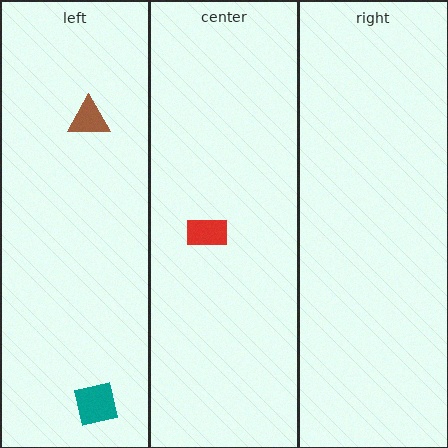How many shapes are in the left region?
2.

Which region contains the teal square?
The left region.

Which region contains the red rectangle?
The center region.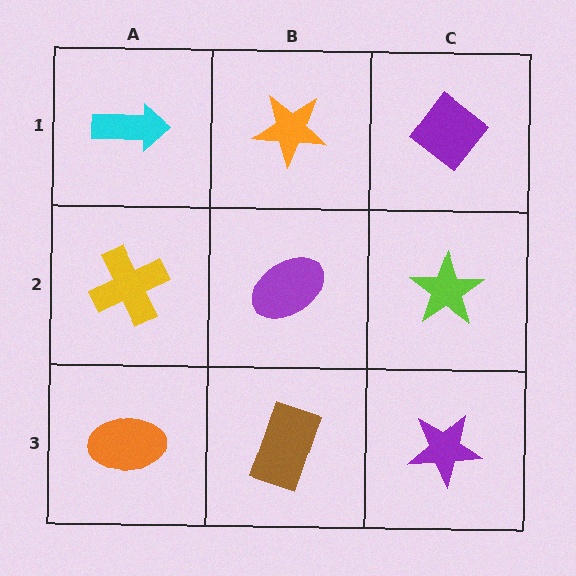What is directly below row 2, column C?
A purple star.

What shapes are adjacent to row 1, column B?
A purple ellipse (row 2, column B), a cyan arrow (row 1, column A), a purple diamond (row 1, column C).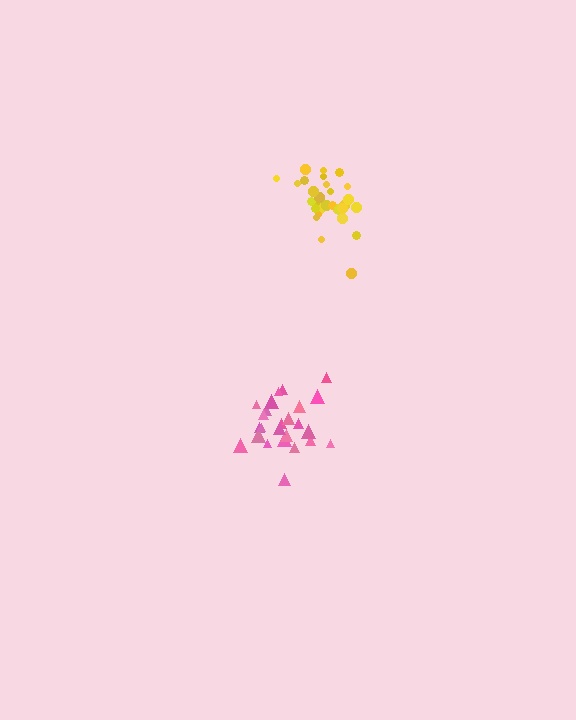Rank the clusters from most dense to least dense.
yellow, pink.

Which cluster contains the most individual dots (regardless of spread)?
Yellow (31).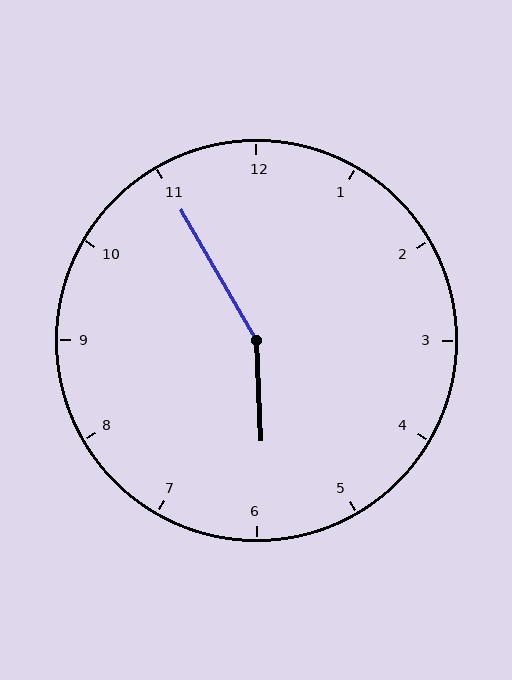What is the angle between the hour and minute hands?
Approximately 152 degrees.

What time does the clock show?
5:55.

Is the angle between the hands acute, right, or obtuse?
It is obtuse.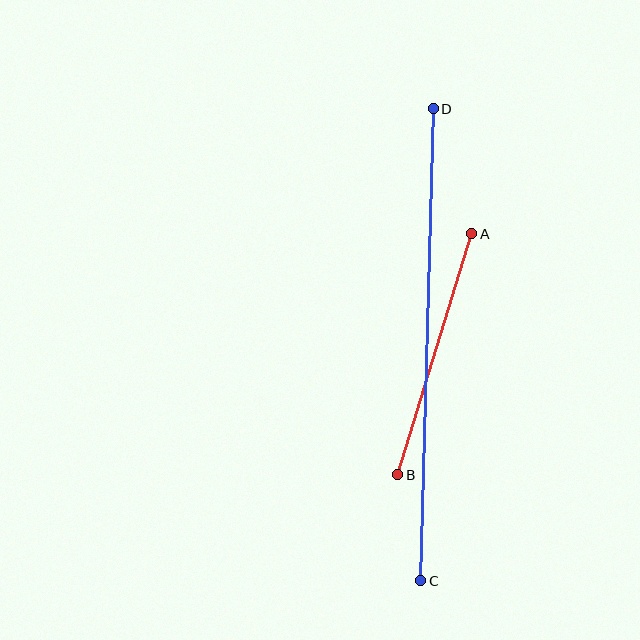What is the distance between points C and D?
The distance is approximately 472 pixels.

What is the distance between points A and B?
The distance is approximately 252 pixels.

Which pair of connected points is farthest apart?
Points C and D are farthest apart.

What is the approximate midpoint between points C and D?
The midpoint is at approximately (427, 345) pixels.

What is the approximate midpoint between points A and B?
The midpoint is at approximately (435, 354) pixels.